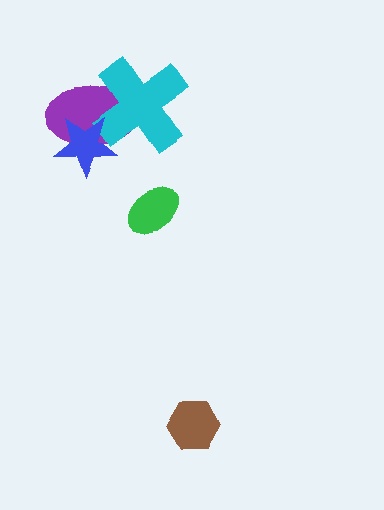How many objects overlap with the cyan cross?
2 objects overlap with the cyan cross.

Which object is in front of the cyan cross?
The blue star is in front of the cyan cross.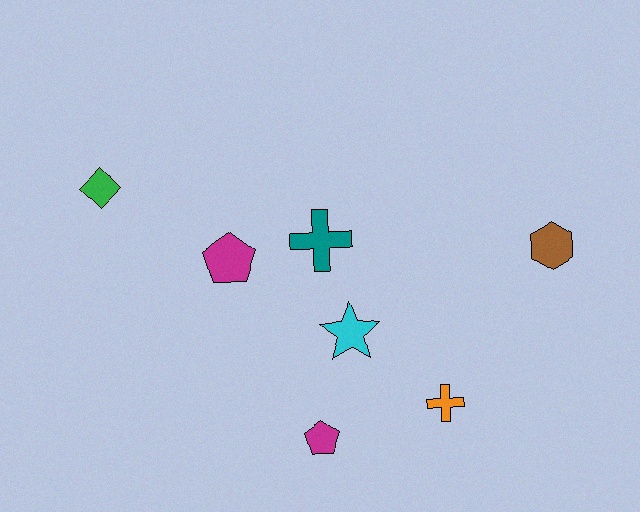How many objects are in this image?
There are 7 objects.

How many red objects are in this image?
There are no red objects.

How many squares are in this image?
There are no squares.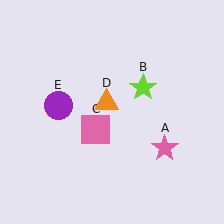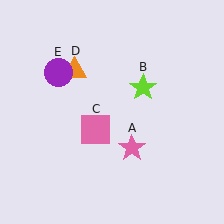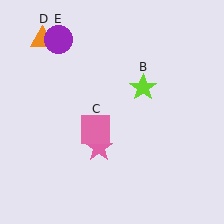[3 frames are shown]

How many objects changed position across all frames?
3 objects changed position: pink star (object A), orange triangle (object D), purple circle (object E).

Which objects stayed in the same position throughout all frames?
Lime star (object B) and pink square (object C) remained stationary.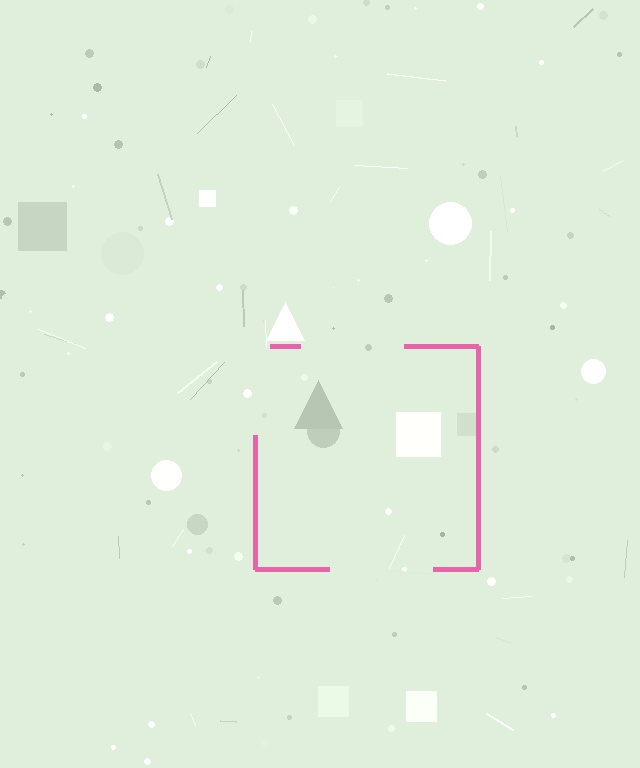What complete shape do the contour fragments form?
The contour fragments form a square.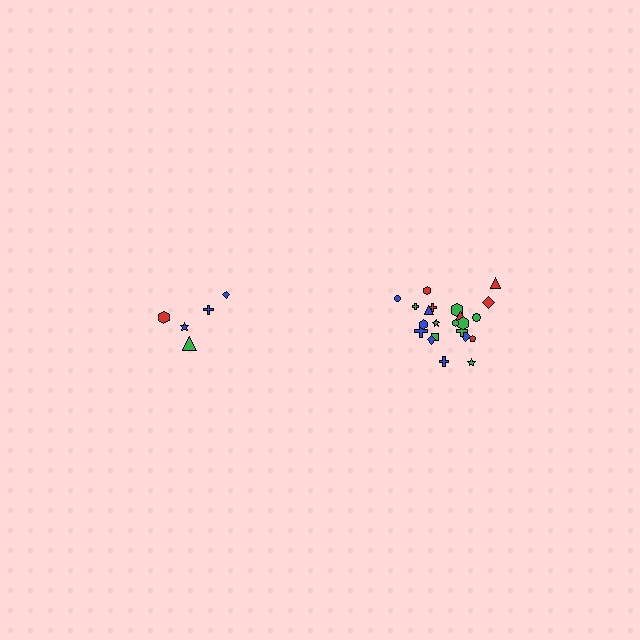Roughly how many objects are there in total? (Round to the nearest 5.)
Roughly 25 objects in total.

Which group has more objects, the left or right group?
The right group.